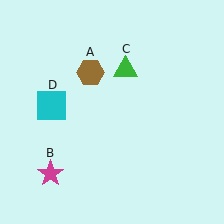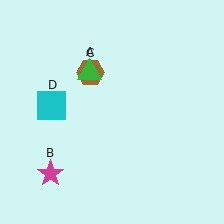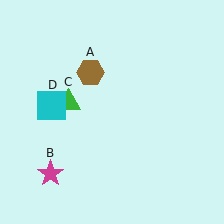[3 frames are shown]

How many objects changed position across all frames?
1 object changed position: green triangle (object C).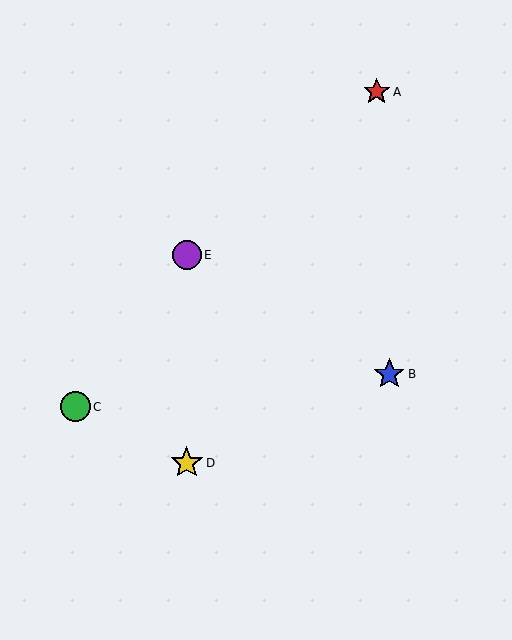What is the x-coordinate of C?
Object C is at x≈75.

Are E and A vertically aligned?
No, E is at x≈187 and A is at x≈377.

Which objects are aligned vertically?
Objects D, E are aligned vertically.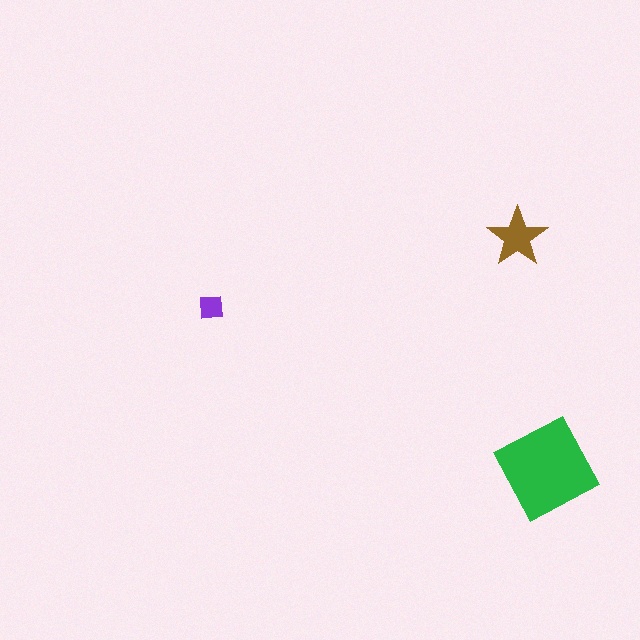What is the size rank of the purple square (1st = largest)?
3rd.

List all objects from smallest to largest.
The purple square, the brown star, the green square.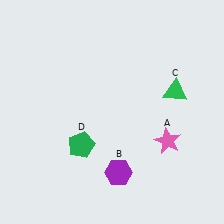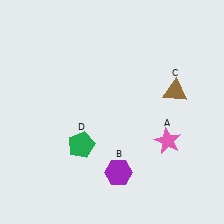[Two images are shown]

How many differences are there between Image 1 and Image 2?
There is 1 difference between the two images.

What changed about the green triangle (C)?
In Image 1, C is green. In Image 2, it changed to brown.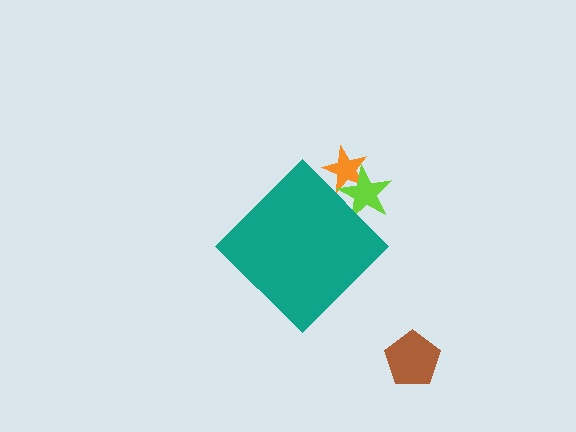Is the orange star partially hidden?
Yes, the orange star is partially hidden behind the teal diamond.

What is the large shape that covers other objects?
A teal diamond.